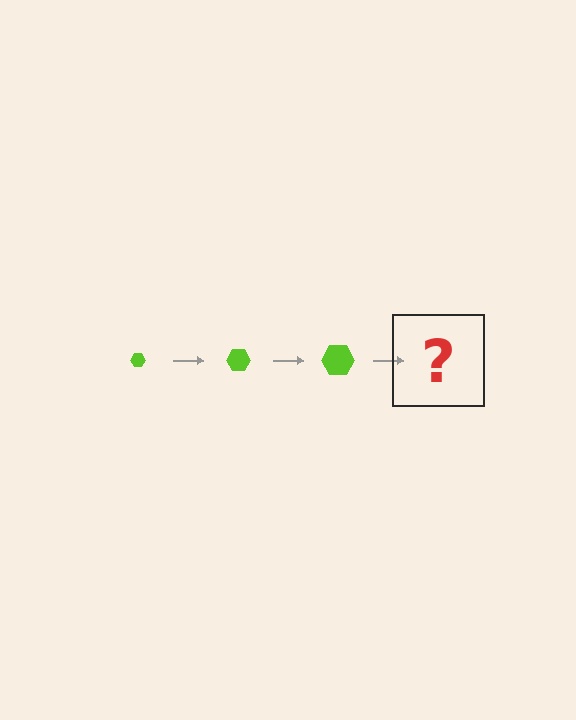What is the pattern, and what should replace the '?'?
The pattern is that the hexagon gets progressively larger each step. The '?' should be a lime hexagon, larger than the previous one.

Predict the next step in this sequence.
The next step is a lime hexagon, larger than the previous one.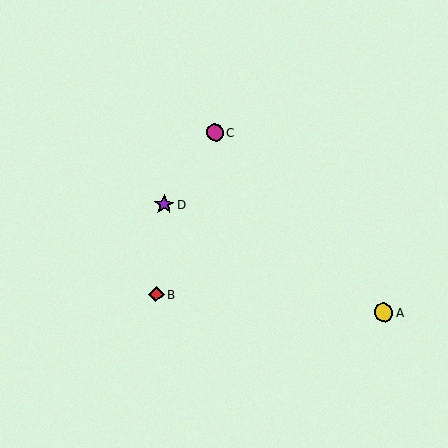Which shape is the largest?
The purple star (labeled D) is the largest.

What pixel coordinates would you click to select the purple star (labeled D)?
Click at (164, 205) to select the purple star D.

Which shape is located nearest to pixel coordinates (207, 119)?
The magenta circle (labeled C) at (215, 132) is nearest to that location.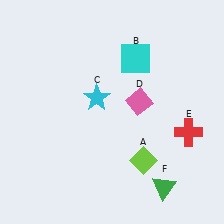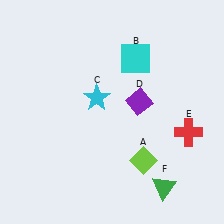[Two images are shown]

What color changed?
The diamond (D) changed from pink in Image 1 to purple in Image 2.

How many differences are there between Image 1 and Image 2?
There is 1 difference between the two images.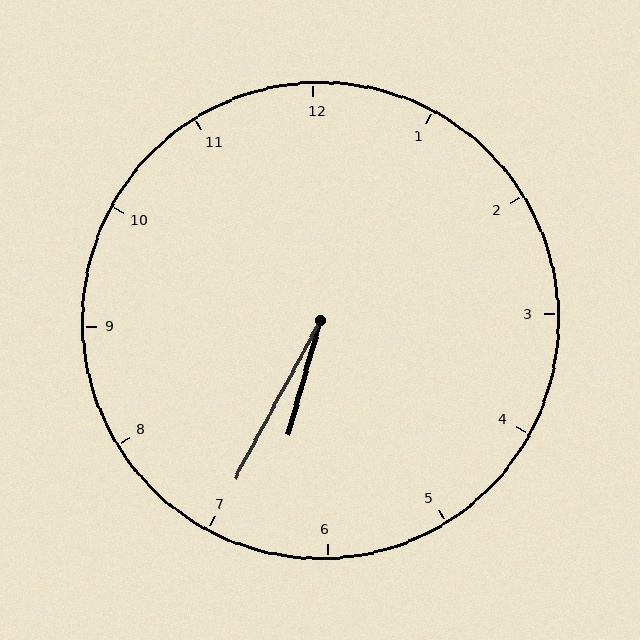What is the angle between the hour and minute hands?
Approximately 12 degrees.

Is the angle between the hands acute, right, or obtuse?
It is acute.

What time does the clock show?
6:35.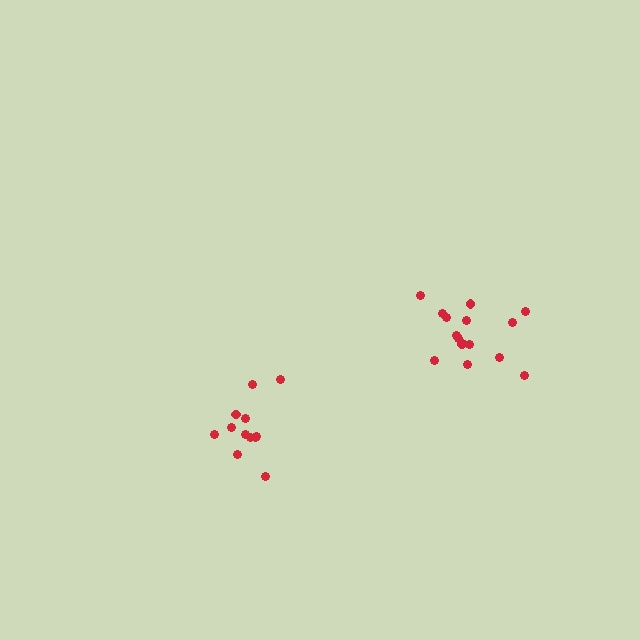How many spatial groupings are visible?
There are 2 spatial groupings.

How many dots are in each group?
Group 1: 16 dots, Group 2: 12 dots (28 total).